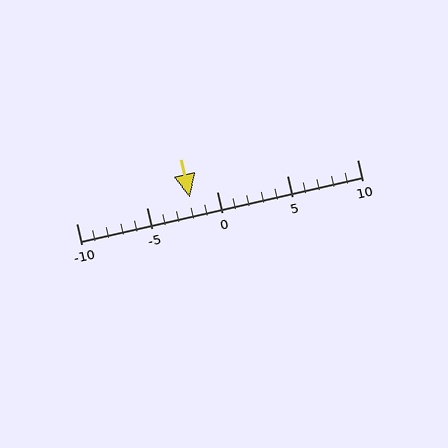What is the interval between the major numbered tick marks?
The major tick marks are spaced 5 units apart.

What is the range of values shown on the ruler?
The ruler shows values from -10 to 10.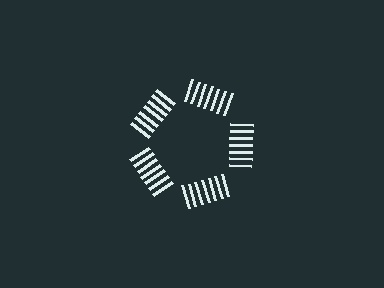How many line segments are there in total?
35 — 7 along each of the 5 edges.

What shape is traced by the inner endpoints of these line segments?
An illusory pentagon — the line segments terminate on its edges but no continuous stroke is drawn.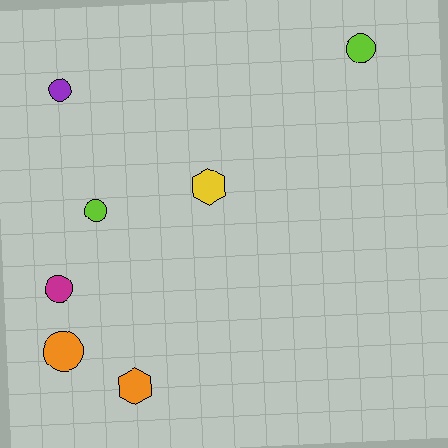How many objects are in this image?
There are 7 objects.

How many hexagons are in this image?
There are 2 hexagons.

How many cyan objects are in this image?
There are no cyan objects.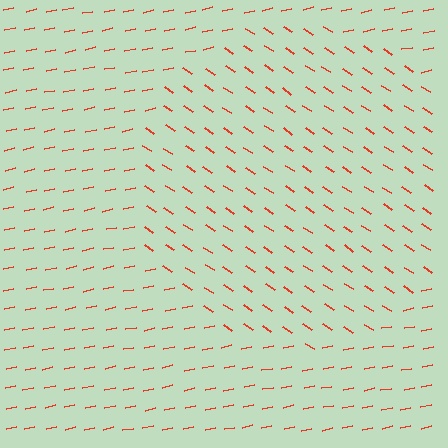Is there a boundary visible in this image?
Yes, there is a texture boundary formed by a change in line orientation.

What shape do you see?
I see a circle.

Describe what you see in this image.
The image is filled with small red line segments. A circle region in the image has lines oriented differently from the surrounding lines, creating a visible texture boundary.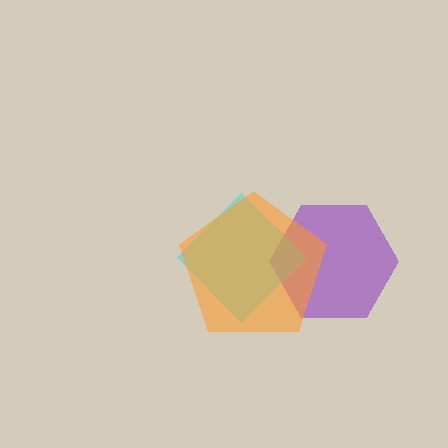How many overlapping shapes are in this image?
There are 3 overlapping shapes in the image.